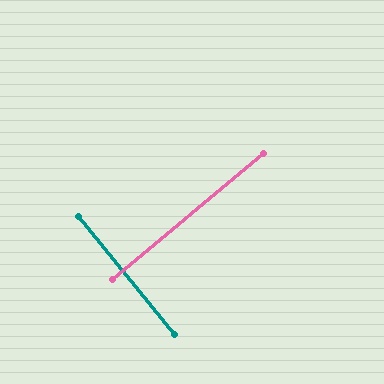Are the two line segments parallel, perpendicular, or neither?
Perpendicular — they meet at approximately 89°.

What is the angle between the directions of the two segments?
Approximately 89 degrees.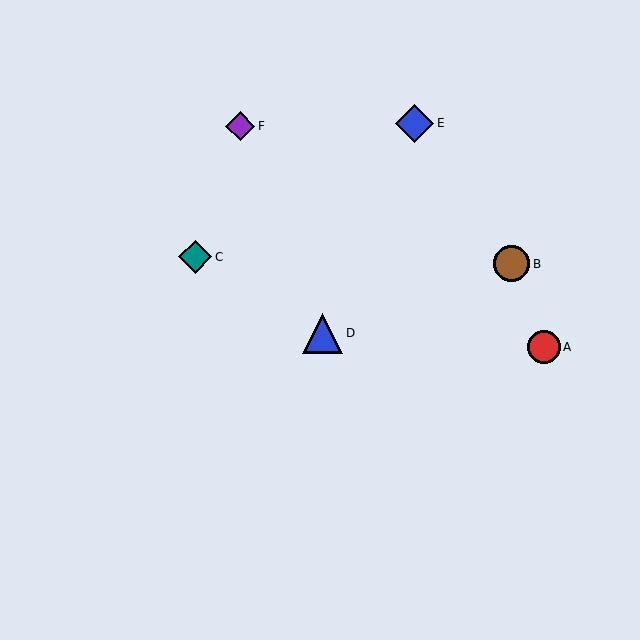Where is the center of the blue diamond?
The center of the blue diamond is at (415, 123).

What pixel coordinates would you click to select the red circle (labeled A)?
Click at (544, 347) to select the red circle A.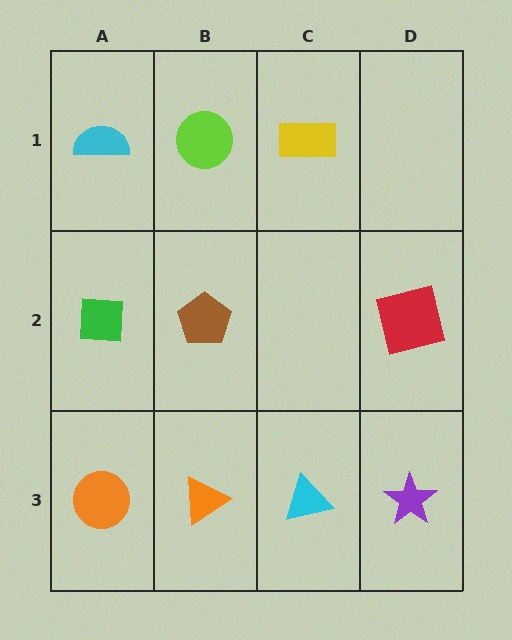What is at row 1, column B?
A lime circle.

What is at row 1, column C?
A yellow rectangle.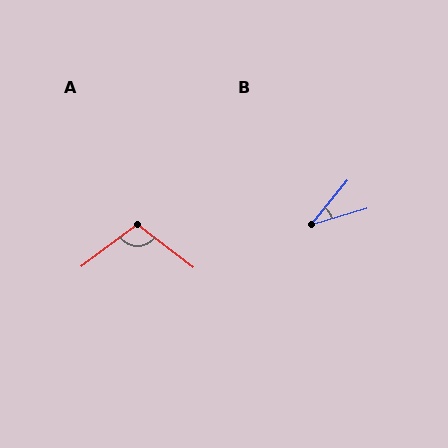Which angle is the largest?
A, at approximately 106 degrees.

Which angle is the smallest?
B, at approximately 34 degrees.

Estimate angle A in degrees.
Approximately 106 degrees.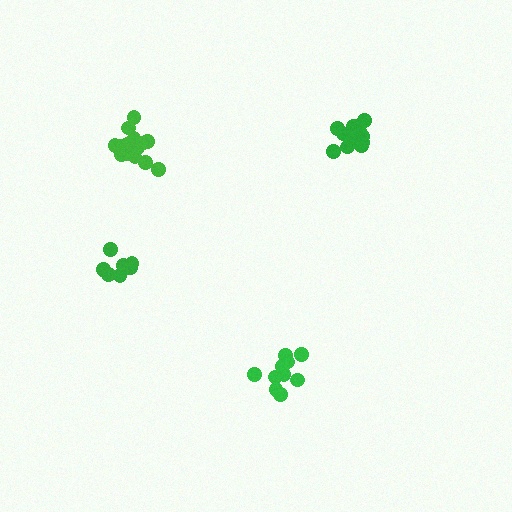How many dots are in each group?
Group 1: 15 dots, Group 2: 10 dots, Group 3: 16 dots, Group 4: 10 dots (51 total).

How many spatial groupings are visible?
There are 4 spatial groupings.